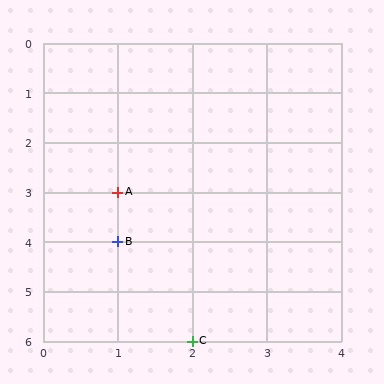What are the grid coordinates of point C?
Point C is at grid coordinates (2, 6).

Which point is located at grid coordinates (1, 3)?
Point A is at (1, 3).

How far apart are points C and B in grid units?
Points C and B are 1 column and 2 rows apart (about 2.2 grid units diagonally).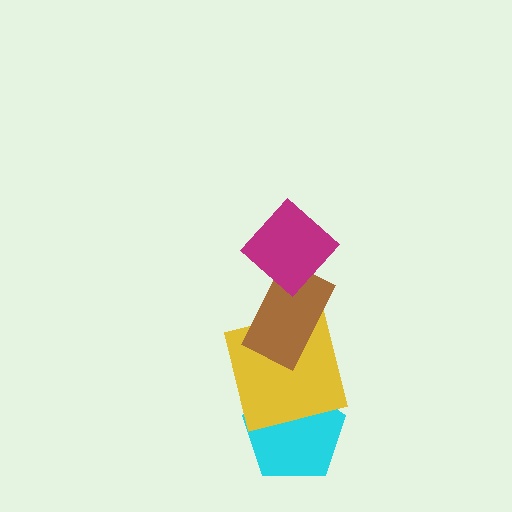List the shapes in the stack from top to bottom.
From top to bottom: the magenta diamond, the brown rectangle, the yellow square, the cyan pentagon.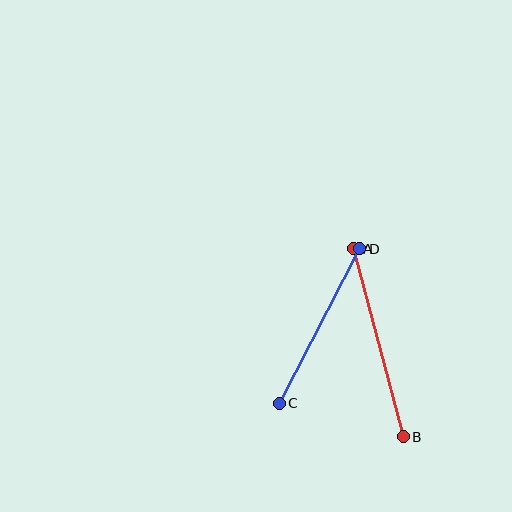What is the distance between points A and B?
The distance is approximately 194 pixels.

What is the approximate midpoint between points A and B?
The midpoint is at approximately (378, 343) pixels.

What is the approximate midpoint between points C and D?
The midpoint is at approximately (319, 326) pixels.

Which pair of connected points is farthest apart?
Points A and B are farthest apart.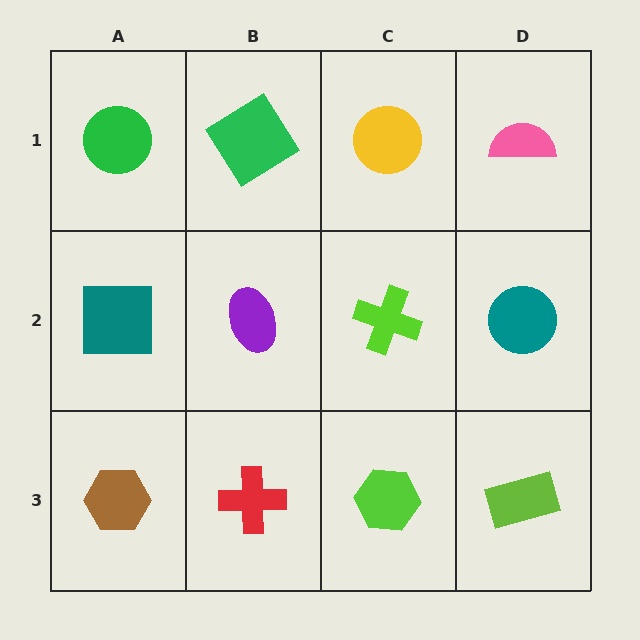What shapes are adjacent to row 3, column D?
A teal circle (row 2, column D), a lime hexagon (row 3, column C).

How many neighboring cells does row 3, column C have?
3.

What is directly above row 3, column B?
A purple ellipse.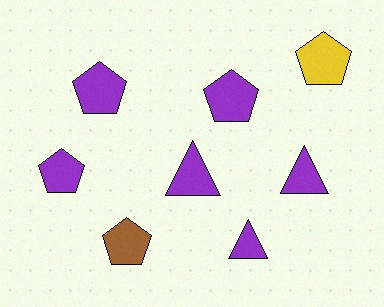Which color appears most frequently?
Purple, with 6 objects.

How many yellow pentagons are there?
There is 1 yellow pentagon.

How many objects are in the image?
There are 8 objects.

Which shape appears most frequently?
Pentagon, with 5 objects.